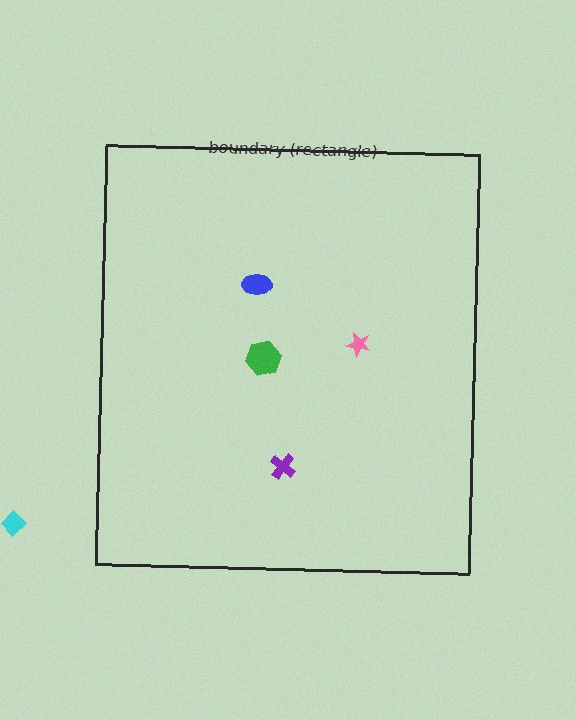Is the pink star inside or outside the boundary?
Inside.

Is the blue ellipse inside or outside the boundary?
Inside.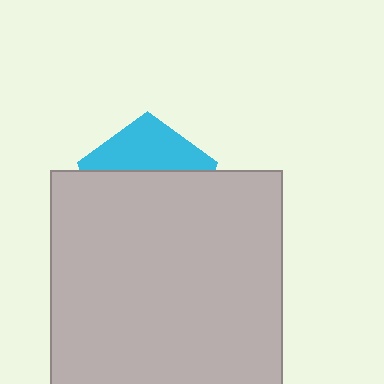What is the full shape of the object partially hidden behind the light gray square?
The partially hidden object is a cyan pentagon.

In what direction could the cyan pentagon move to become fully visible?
The cyan pentagon could move up. That would shift it out from behind the light gray square entirely.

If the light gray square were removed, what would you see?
You would see the complete cyan pentagon.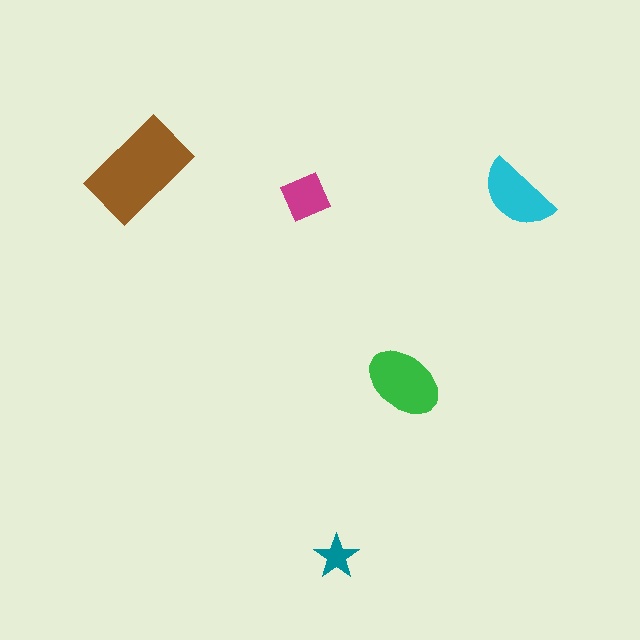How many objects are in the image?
There are 5 objects in the image.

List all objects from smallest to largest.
The teal star, the magenta square, the cyan semicircle, the green ellipse, the brown rectangle.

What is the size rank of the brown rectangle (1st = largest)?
1st.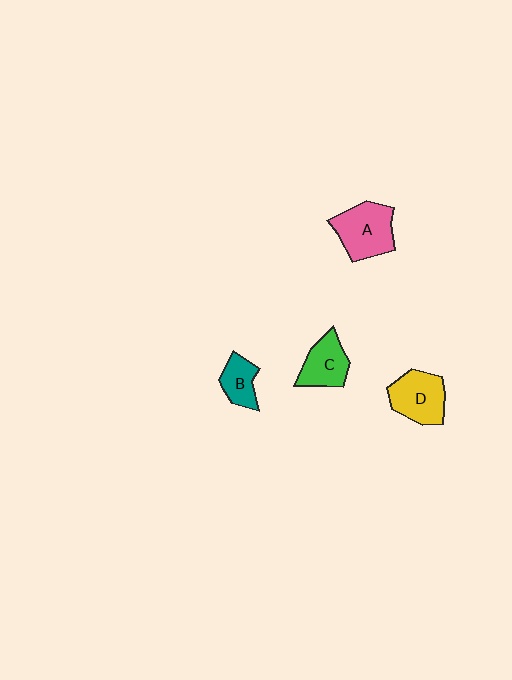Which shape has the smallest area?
Shape B (teal).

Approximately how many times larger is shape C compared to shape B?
Approximately 1.3 times.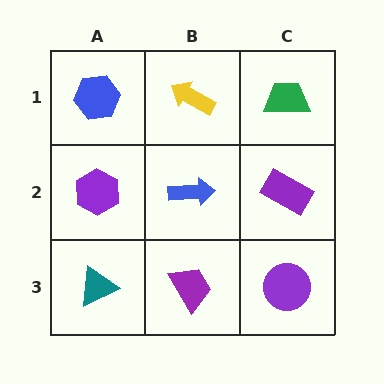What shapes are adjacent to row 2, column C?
A green trapezoid (row 1, column C), a purple circle (row 3, column C), a blue arrow (row 2, column B).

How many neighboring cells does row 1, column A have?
2.